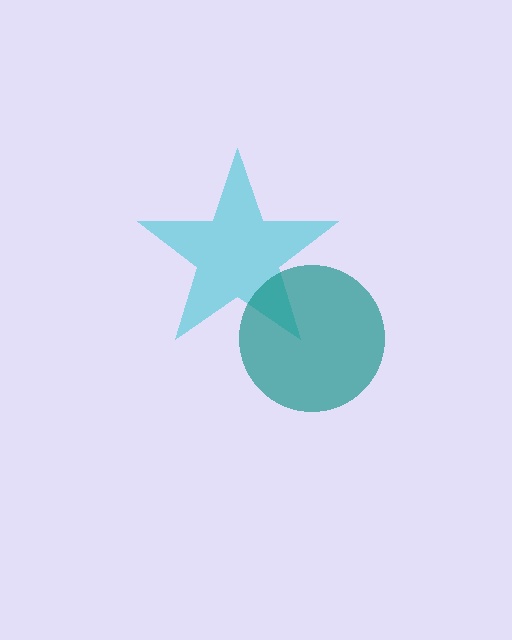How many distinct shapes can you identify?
There are 2 distinct shapes: a cyan star, a teal circle.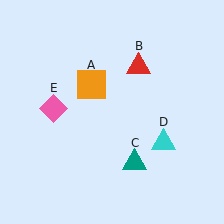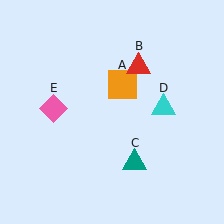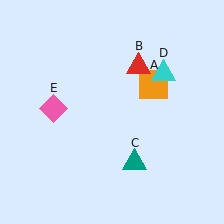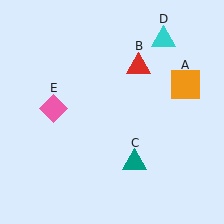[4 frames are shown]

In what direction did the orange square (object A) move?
The orange square (object A) moved right.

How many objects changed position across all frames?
2 objects changed position: orange square (object A), cyan triangle (object D).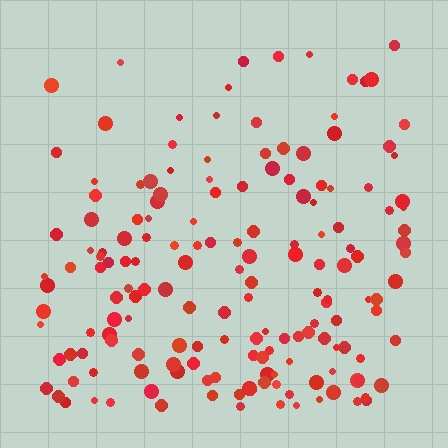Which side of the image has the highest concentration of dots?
The bottom.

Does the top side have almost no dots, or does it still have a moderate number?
Still a moderate number, just noticeably fewer than the bottom.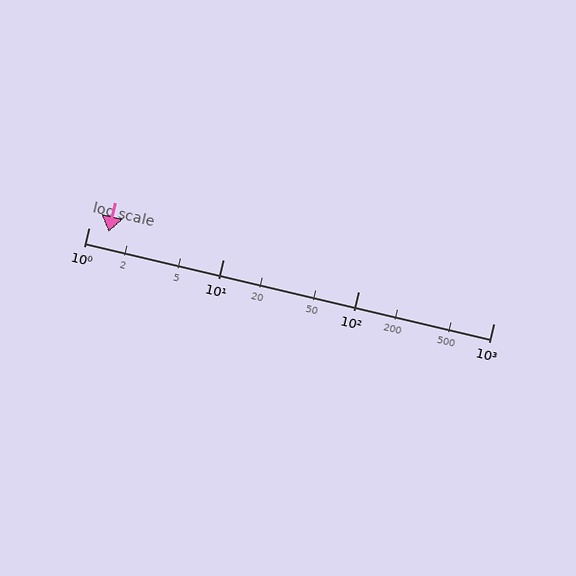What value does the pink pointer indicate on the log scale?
The pointer indicates approximately 1.4.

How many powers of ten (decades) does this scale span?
The scale spans 3 decades, from 1 to 1000.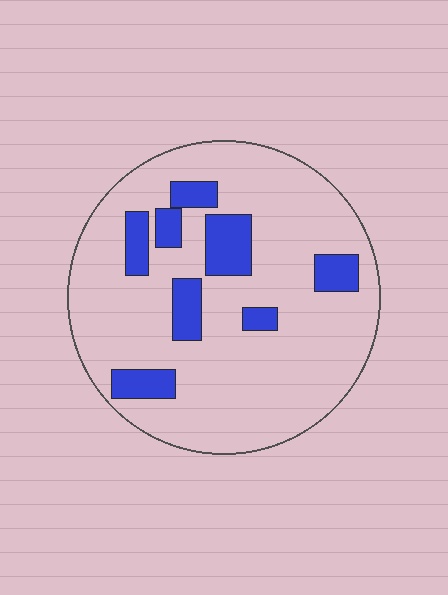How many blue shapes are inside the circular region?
8.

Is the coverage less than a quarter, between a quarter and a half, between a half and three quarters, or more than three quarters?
Less than a quarter.